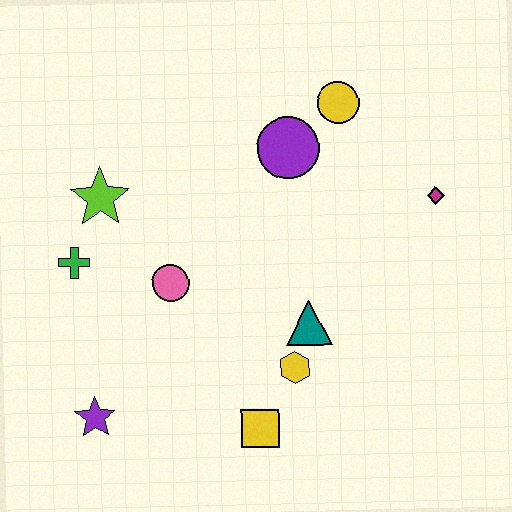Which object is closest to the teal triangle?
The yellow hexagon is closest to the teal triangle.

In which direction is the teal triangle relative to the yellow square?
The teal triangle is above the yellow square.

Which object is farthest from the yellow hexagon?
The yellow circle is farthest from the yellow hexagon.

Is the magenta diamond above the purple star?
Yes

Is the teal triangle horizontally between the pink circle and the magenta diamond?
Yes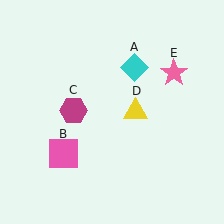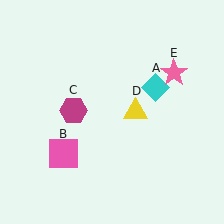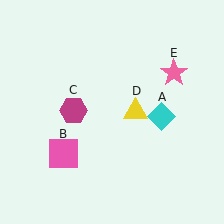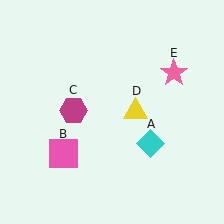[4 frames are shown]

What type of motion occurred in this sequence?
The cyan diamond (object A) rotated clockwise around the center of the scene.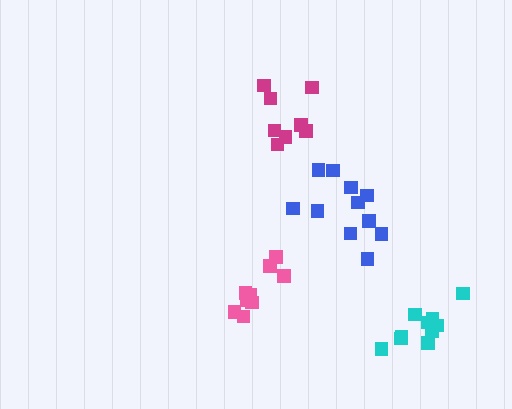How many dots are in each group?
Group 1: 11 dots, Group 2: 9 dots, Group 3: 8 dots, Group 4: 10 dots (38 total).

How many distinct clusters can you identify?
There are 4 distinct clusters.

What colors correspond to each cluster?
The clusters are colored: blue, pink, magenta, cyan.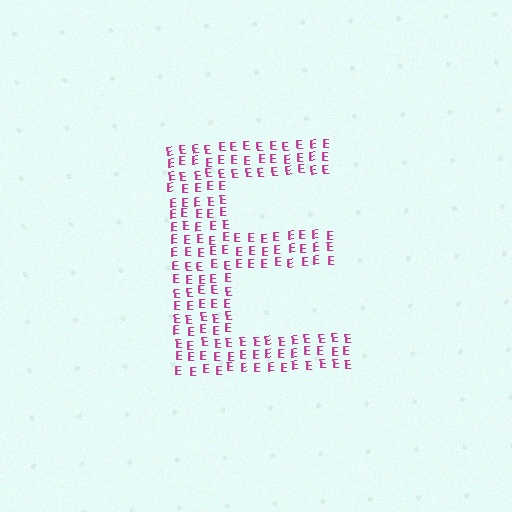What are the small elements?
The small elements are letter E's.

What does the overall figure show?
The overall figure shows the letter E.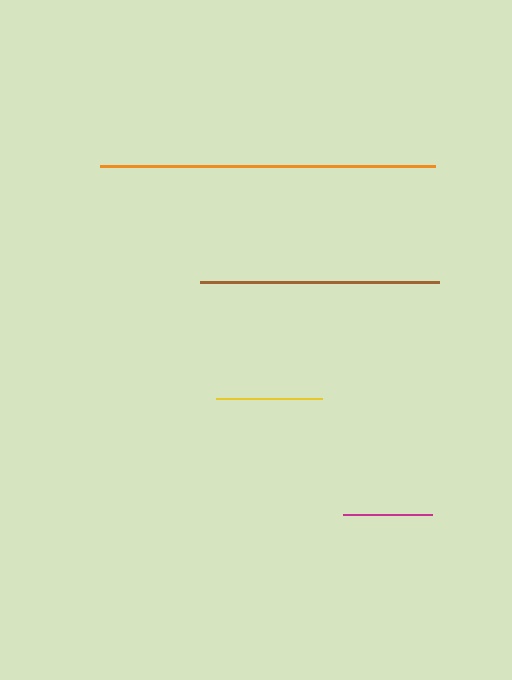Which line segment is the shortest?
The magenta line is the shortest at approximately 89 pixels.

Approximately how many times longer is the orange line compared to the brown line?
The orange line is approximately 1.4 times the length of the brown line.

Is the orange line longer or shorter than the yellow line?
The orange line is longer than the yellow line.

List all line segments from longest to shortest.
From longest to shortest: orange, brown, yellow, magenta.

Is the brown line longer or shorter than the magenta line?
The brown line is longer than the magenta line.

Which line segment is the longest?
The orange line is the longest at approximately 334 pixels.